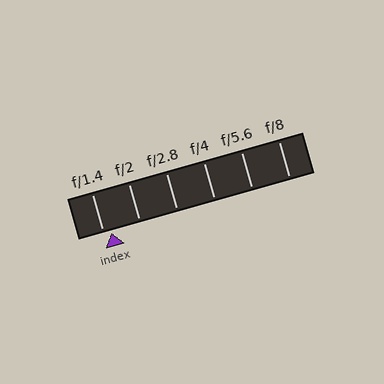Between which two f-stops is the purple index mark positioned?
The index mark is between f/1.4 and f/2.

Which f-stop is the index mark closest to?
The index mark is closest to f/1.4.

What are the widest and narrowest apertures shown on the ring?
The widest aperture shown is f/1.4 and the narrowest is f/8.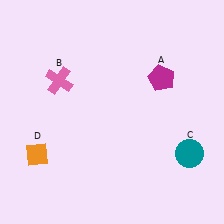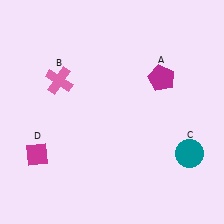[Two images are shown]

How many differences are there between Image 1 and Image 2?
There is 1 difference between the two images.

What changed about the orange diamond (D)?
In Image 1, D is orange. In Image 2, it changed to magenta.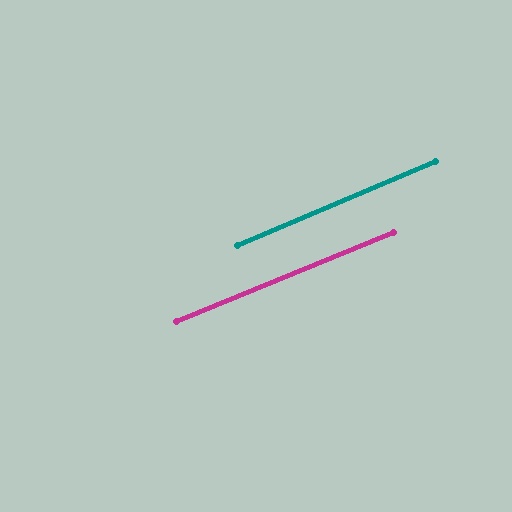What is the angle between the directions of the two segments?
Approximately 1 degree.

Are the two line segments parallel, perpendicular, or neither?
Parallel — their directions differ by only 0.6°.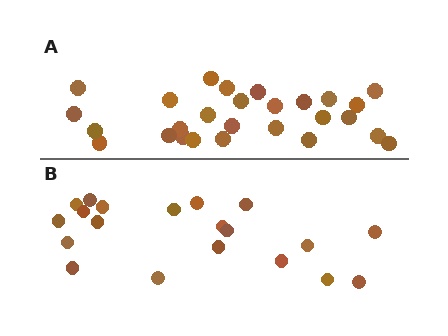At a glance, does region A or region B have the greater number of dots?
Region A (the top region) has more dots.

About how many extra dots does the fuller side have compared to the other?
Region A has roughly 8 or so more dots than region B.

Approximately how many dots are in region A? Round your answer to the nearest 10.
About 30 dots. (The exact count is 27, which rounds to 30.)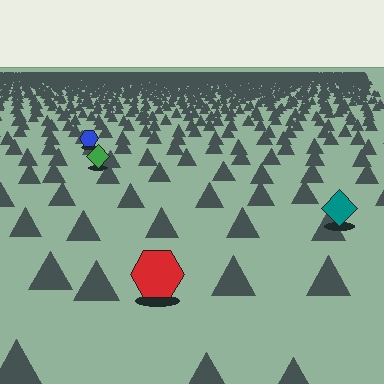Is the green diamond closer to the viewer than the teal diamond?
No. The teal diamond is closer — you can tell from the texture gradient: the ground texture is coarser near it.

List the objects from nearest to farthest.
From nearest to farthest: the red hexagon, the teal diamond, the green diamond, the blue hexagon.